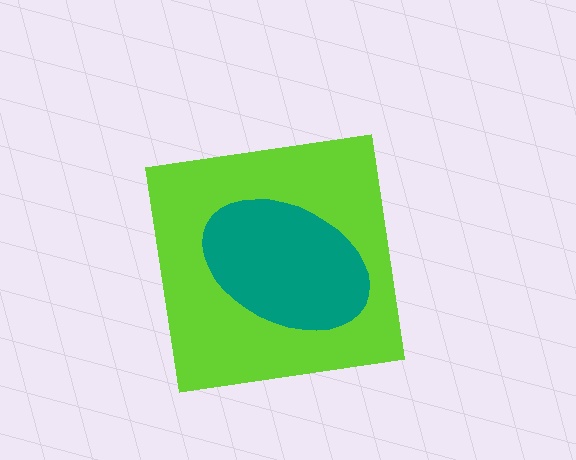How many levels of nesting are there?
2.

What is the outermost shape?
The lime square.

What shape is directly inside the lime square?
The teal ellipse.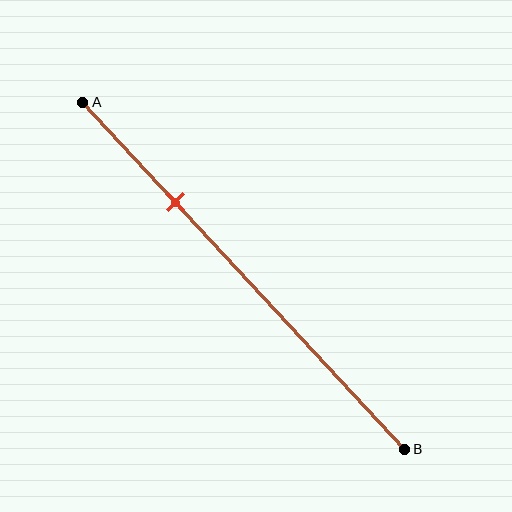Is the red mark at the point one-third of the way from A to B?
No, the mark is at about 30% from A, not at the 33% one-third point.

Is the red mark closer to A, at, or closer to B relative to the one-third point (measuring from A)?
The red mark is closer to point A than the one-third point of segment AB.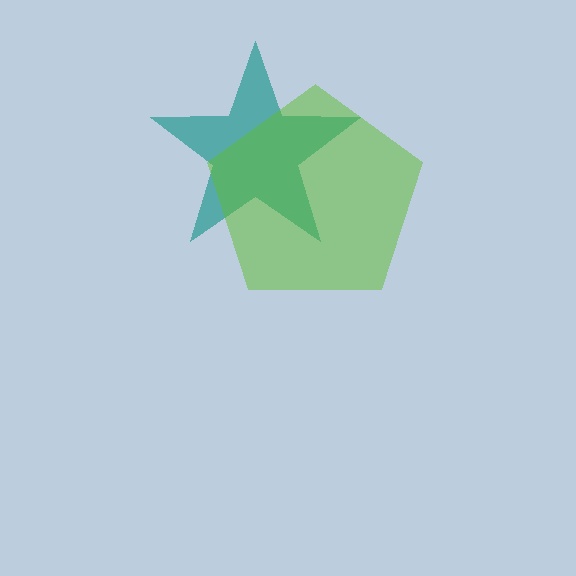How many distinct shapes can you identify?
There are 2 distinct shapes: a teal star, a lime pentagon.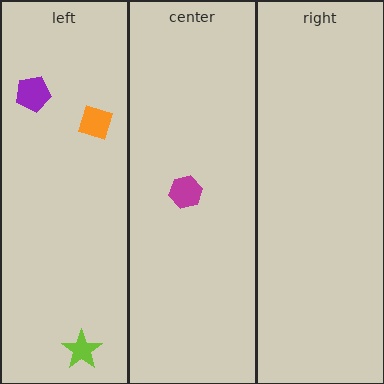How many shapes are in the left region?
3.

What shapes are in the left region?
The lime star, the orange square, the purple pentagon.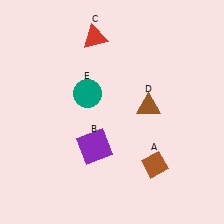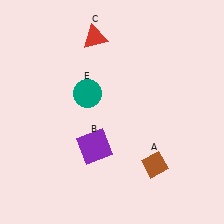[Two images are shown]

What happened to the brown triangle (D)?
The brown triangle (D) was removed in Image 2. It was in the top-right area of Image 1.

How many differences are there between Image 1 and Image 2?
There is 1 difference between the two images.